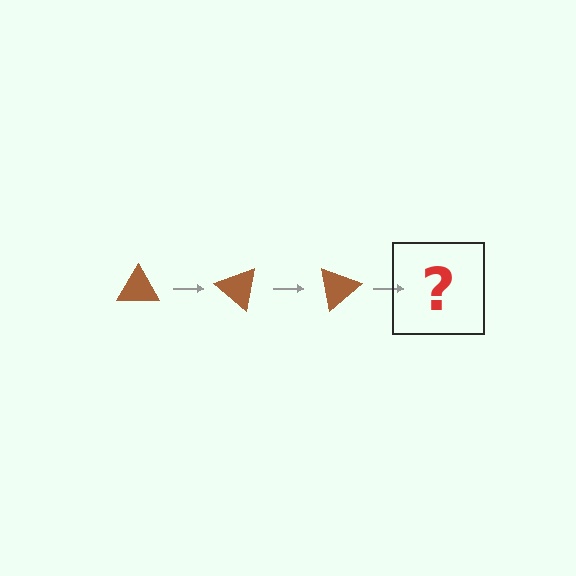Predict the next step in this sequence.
The next step is a brown triangle rotated 120 degrees.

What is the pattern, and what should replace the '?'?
The pattern is that the triangle rotates 40 degrees each step. The '?' should be a brown triangle rotated 120 degrees.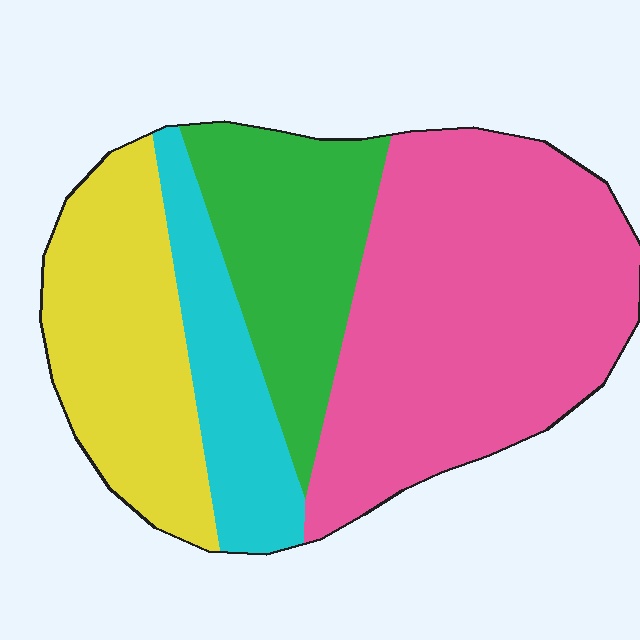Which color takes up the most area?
Pink, at roughly 45%.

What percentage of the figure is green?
Green takes up about one fifth (1/5) of the figure.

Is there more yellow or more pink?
Pink.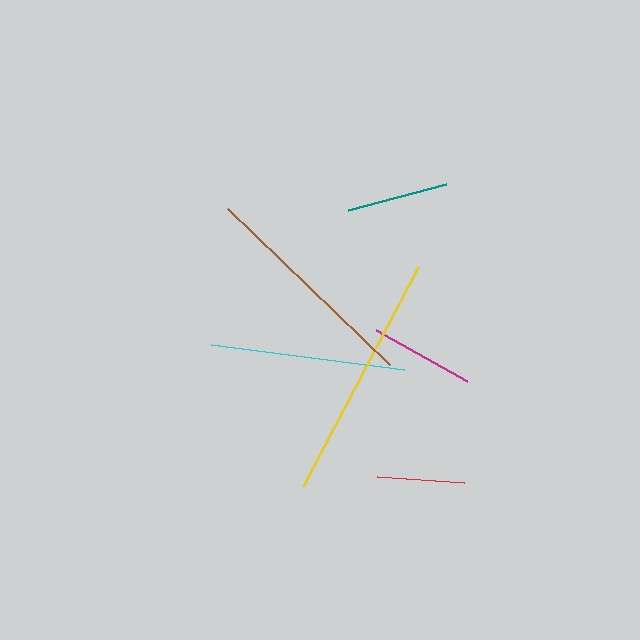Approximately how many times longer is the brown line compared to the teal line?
The brown line is approximately 2.2 times the length of the teal line.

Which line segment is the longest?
The yellow line is the longest at approximately 248 pixels.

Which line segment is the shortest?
The red line is the shortest at approximately 87 pixels.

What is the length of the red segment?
The red segment is approximately 87 pixels long.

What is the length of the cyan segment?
The cyan segment is approximately 194 pixels long.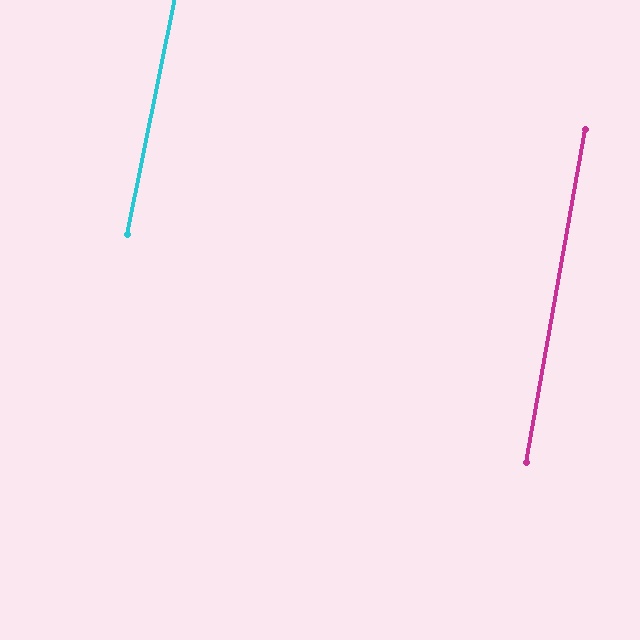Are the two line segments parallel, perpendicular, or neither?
Parallel — their directions differ by only 1.1°.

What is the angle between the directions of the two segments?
Approximately 1 degree.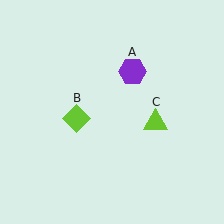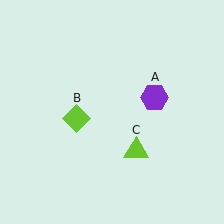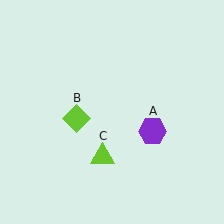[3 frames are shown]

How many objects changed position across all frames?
2 objects changed position: purple hexagon (object A), lime triangle (object C).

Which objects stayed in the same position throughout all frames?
Lime diamond (object B) remained stationary.